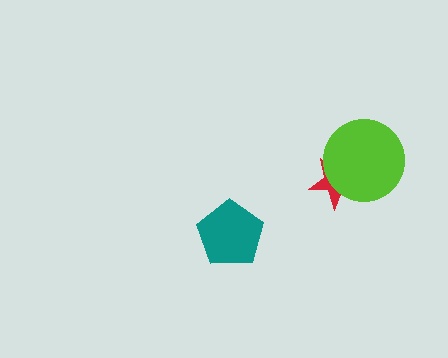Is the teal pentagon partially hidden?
No, no other shape covers it.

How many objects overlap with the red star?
1 object overlaps with the red star.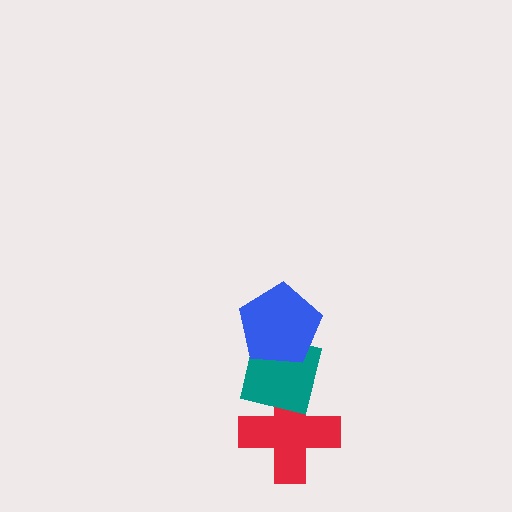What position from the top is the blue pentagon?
The blue pentagon is 1st from the top.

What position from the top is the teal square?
The teal square is 2nd from the top.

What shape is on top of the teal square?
The blue pentagon is on top of the teal square.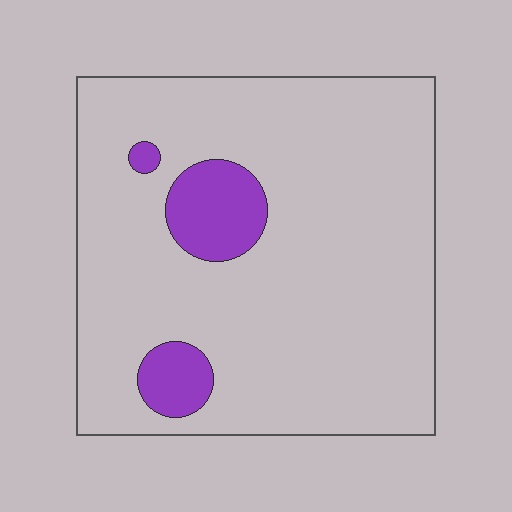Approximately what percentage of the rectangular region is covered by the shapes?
Approximately 10%.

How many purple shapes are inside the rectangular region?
3.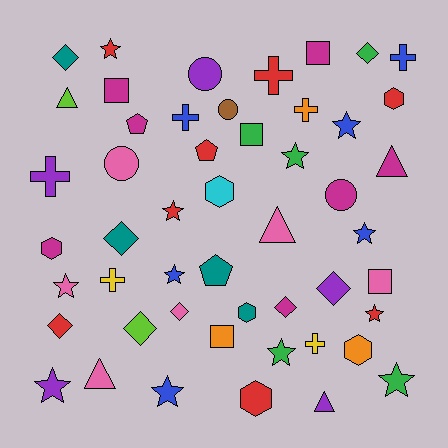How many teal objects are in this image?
There are 4 teal objects.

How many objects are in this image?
There are 50 objects.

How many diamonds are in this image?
There are 8 diamonds.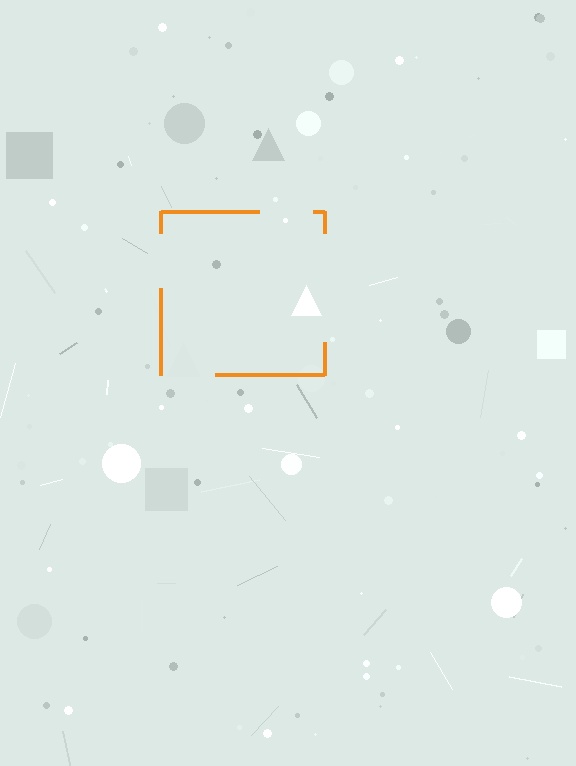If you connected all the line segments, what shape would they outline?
They would outline a square.